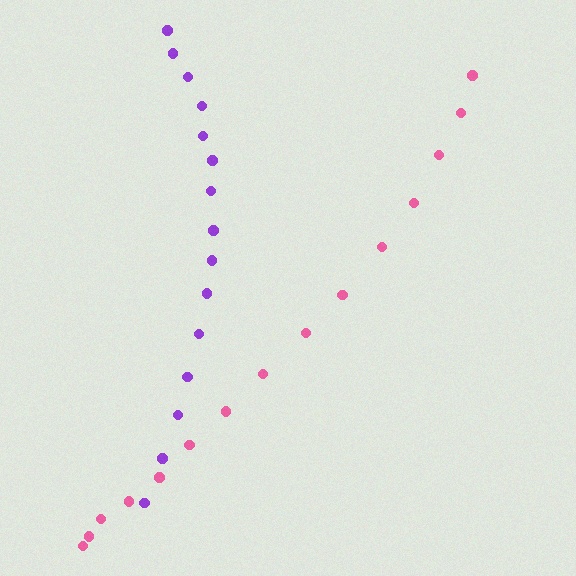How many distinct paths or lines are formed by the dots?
There are 2 distinct paths.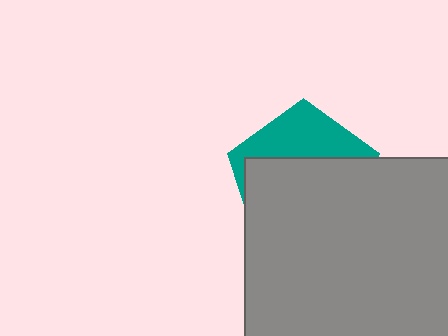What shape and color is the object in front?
The object in front is a gray rectangle.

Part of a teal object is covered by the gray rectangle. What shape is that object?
It is a pentagon.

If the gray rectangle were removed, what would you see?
You would see the complete teal pentagon.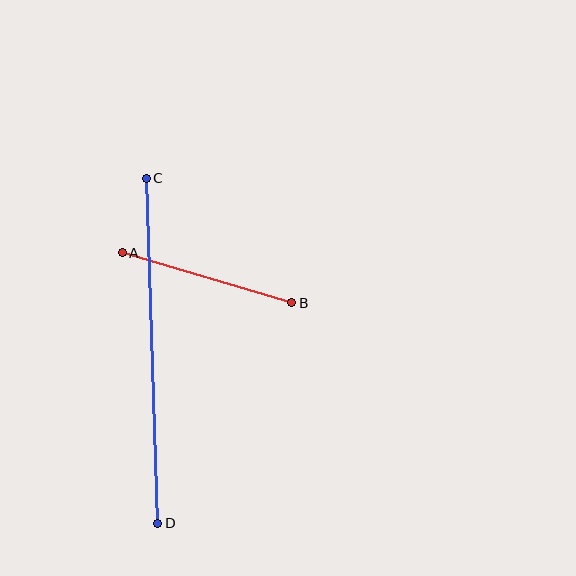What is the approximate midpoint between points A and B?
The midpoint is at approximately (207, 278) pixels.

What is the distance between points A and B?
The distance is approximately 177 pixels.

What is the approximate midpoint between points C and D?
The midpoint is at approximately (152, 351) pixels.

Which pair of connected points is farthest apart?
Points C and D are farthest apart.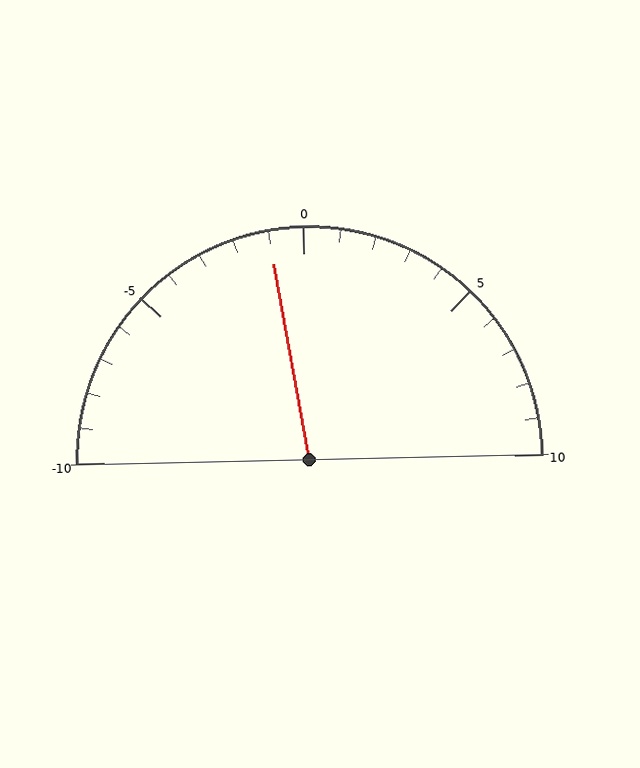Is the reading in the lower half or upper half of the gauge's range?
The reading is in the lower half of the range (-10 to 10).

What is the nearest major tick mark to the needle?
The nearest major tick mark is 0.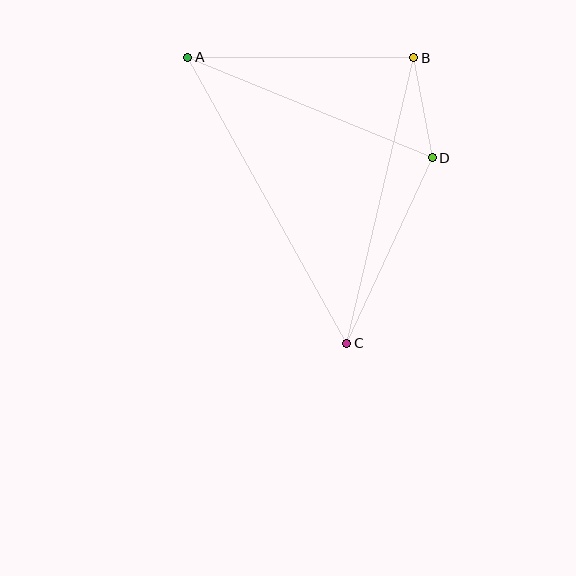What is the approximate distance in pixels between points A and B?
The distance between A and B is approximately 226 pixels.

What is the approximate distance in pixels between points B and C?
The distance between B and C is approximately 294 pixels.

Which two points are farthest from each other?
Points A and C are farthest from each other.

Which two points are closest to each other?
Points B and D are closest to each other.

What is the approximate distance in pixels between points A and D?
The distance between A and D is approximately 265 pixels.